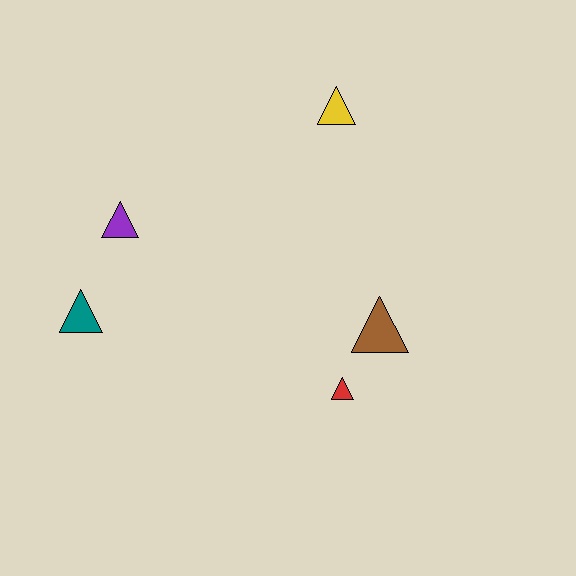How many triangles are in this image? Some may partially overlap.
There are 5 triangles.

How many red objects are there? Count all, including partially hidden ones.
There is 1 red object.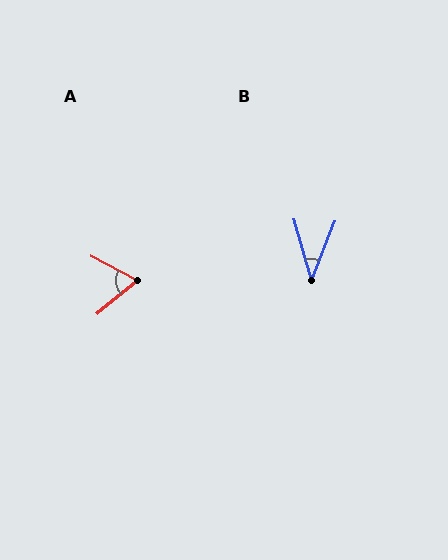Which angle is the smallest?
B, at approximately 38 degrees.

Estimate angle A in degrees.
Approximately 68 degrees.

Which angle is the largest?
A, at approximately 68 degrees.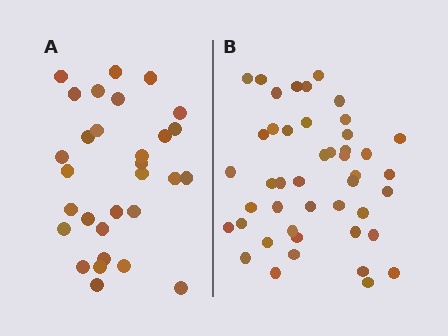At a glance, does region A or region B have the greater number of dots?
Region B (the right region) has more dots.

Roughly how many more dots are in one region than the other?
Region B has approximately 15 more dots than region A.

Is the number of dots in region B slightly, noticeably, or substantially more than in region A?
Region B has substantially more. The ratio is roughly 1.5 to 1.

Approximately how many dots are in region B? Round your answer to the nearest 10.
About 40 dots. (The exact count is 45, which rounds to 40.)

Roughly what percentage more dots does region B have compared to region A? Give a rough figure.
About 50% more.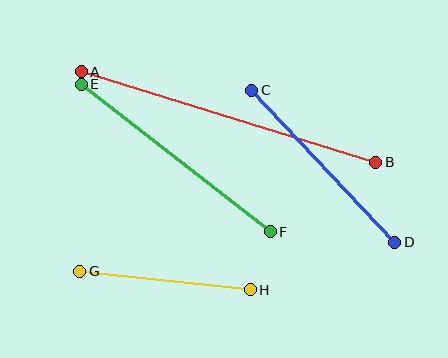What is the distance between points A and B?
The distance is approximately 308 pixels.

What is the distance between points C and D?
The distance is approximately 209 pixels.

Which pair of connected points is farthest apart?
Points A and B are farthest apart.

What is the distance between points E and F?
The distance is approximately 240 pixels.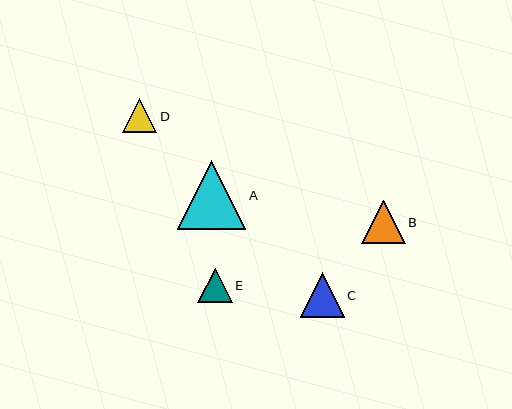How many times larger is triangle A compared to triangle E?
Triangle A is approximately 2.0 times the size of triangle E.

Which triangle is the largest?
Triangle A is the largest with a size of approximately 69 pixels.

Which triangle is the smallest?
Triangle D is the smallest with a size of approximately 35 pixels.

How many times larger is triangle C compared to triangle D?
Triangle C is approximately 1.3 times the size of triangle D.